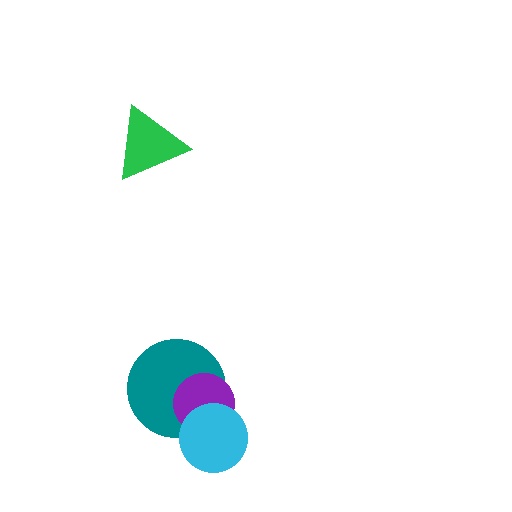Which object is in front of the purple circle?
The cyan circle is in front of the purple circle.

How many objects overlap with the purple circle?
2 objects overlap with the purple circle.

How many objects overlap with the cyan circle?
2 objects overlap with the cyan circle.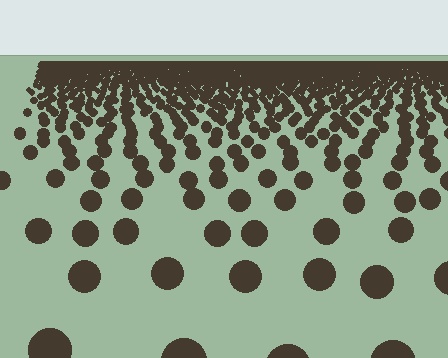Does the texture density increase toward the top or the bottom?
Density increases toward the top.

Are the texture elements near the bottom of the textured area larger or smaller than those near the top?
Larger. Near the bottom, elements are closer to the viewer and appear at a bigger on-screen size.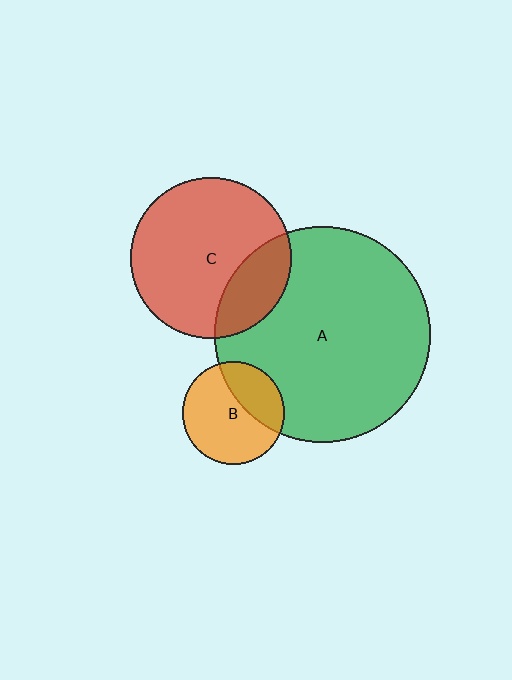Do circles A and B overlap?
Yes.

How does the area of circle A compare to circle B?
Approximately 4.4 times.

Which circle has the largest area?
Circle A (green).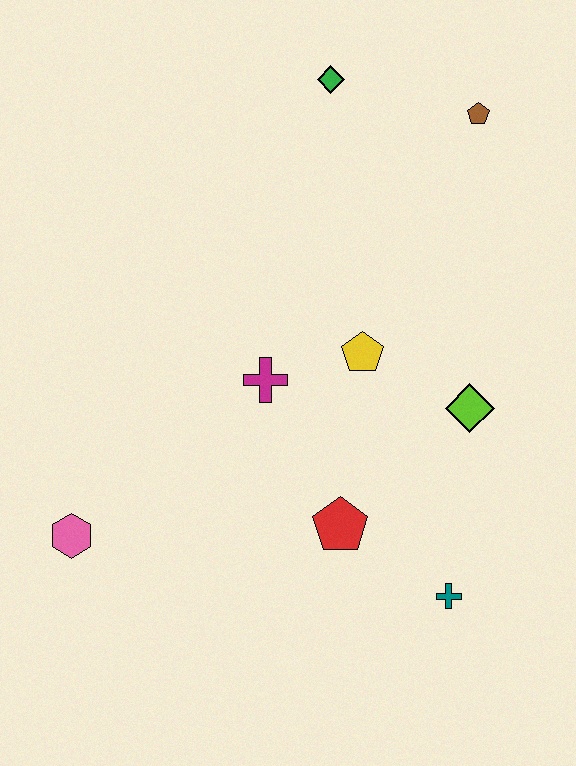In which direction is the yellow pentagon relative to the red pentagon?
The yellow pentagon is above the red pentagon.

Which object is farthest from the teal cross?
The green diamond is farthest from the teal cross.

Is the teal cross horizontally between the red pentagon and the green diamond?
No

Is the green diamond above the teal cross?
Yes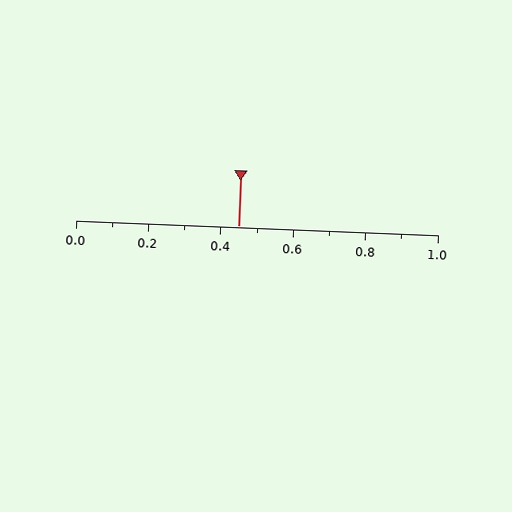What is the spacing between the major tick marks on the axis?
The major ticks are spaced 0.2 apart.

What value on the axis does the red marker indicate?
The marker indicates approximately 0.45.